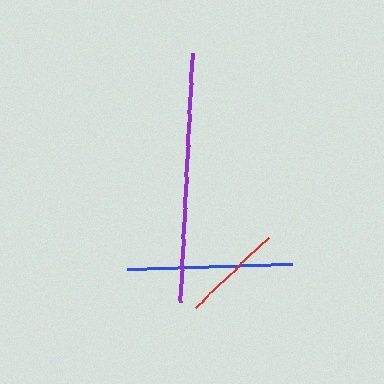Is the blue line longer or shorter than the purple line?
The purple line is longer than the blue line.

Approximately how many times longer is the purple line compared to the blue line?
The purple line is approximately 1.5 times the length of the blue line.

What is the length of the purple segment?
The purple segment is approximately 249 pixels long.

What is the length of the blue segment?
The blue segment is approximately 166 pixels long.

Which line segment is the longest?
The purple line is the longest at approximately 249 pixels.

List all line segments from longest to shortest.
From longest to shortest: purple, blue, red.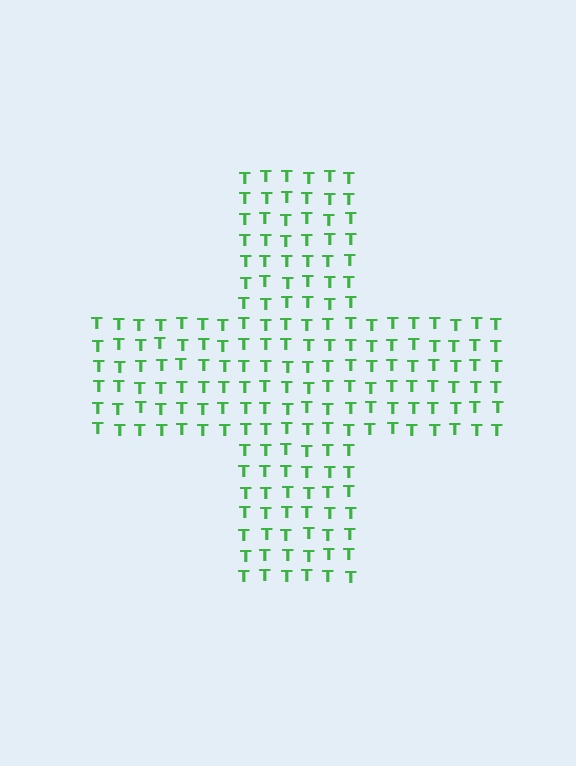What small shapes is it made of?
It is made of small letter T's.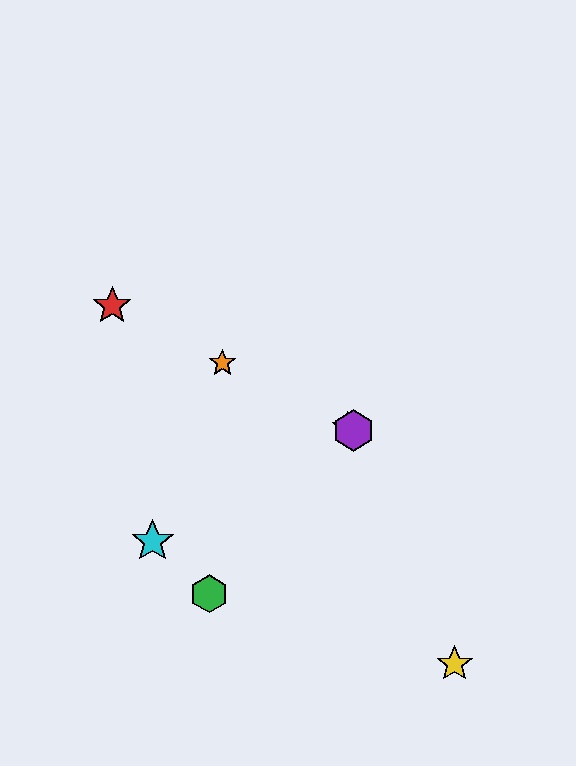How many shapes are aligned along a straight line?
4 shapes (the red star, the blue star, the purple hexagon, the orange star) are aligned along a straight line.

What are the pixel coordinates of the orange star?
The orange star is at (222, 363).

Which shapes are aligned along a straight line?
The red star, the blue star, the purple hexagon, the orange star are aligned along a straight line.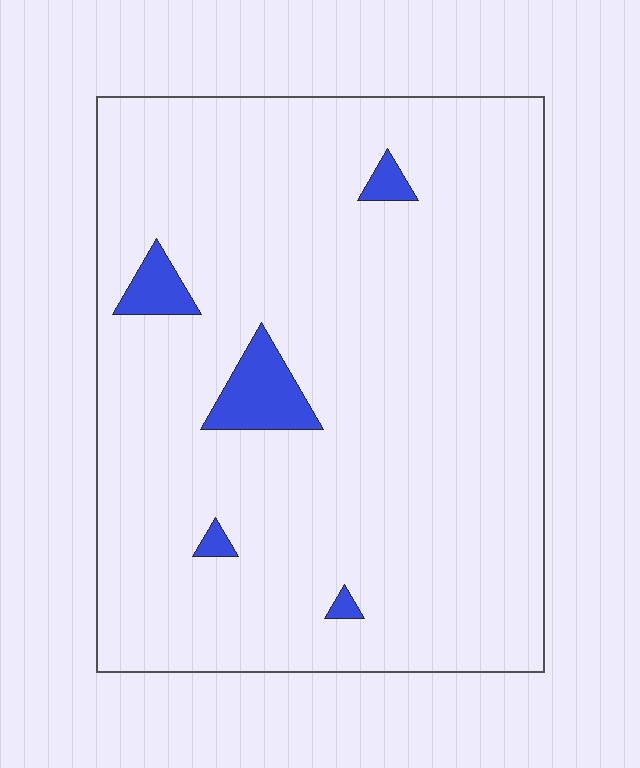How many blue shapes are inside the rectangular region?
5.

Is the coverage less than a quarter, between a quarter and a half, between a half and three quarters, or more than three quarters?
Less than a quarter.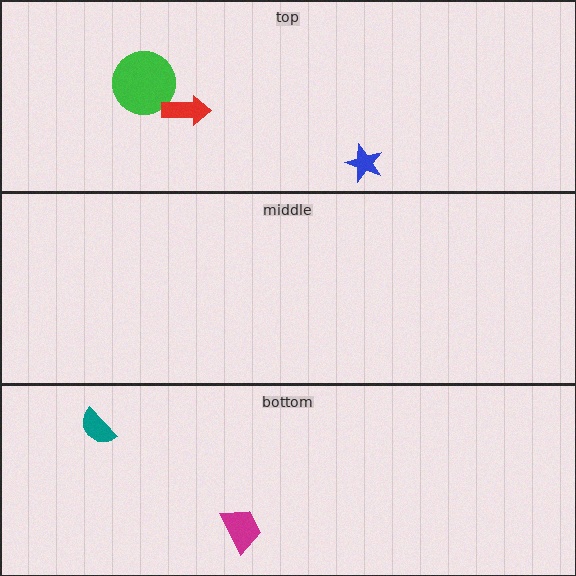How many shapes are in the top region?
3.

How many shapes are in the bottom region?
2.